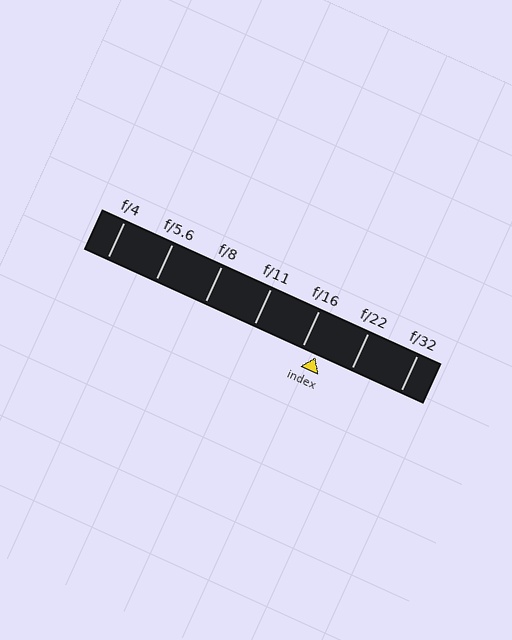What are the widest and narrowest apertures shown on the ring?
The widest aperture shown is f/4 and the narrowest is f/32.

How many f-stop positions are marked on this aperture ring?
There are 7 f-stop positions marked.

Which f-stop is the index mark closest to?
The index mark is closest to f/16.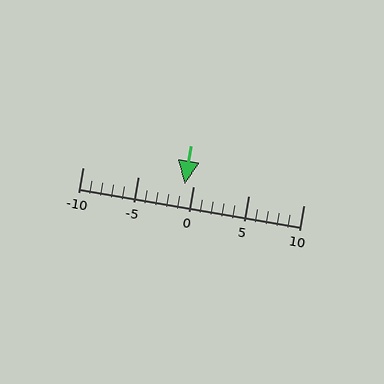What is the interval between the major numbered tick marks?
The major tick marks are spaced 5 units apart.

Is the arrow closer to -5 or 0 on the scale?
The arrow is closer to 0.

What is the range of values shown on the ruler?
The ruler shows values from -10 to 10.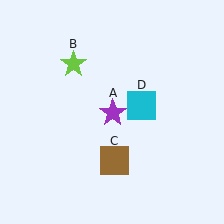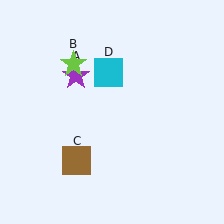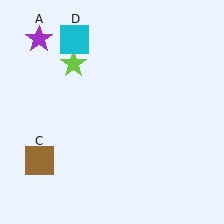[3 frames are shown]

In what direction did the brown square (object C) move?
The brown square (object C) moved left.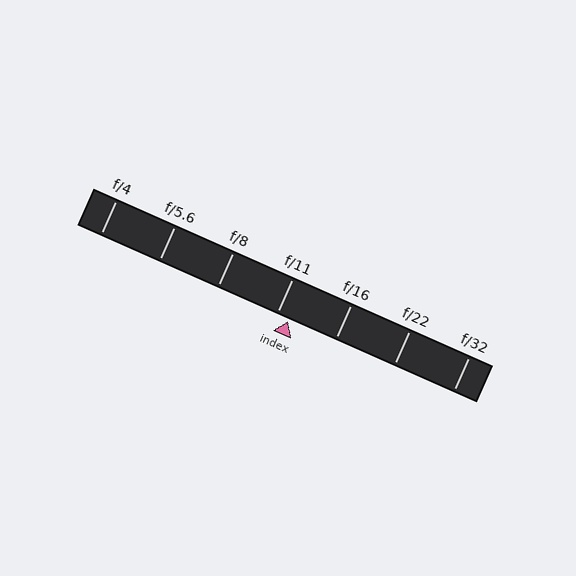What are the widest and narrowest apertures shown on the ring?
The widest aperture shown is f/4 and the narrowest is f/32.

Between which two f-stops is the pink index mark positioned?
The index mark is between f/11 and f/16.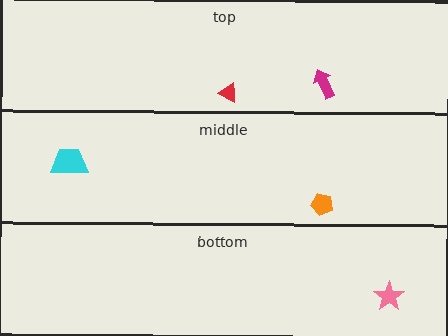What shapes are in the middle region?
The orange pentagon, the cyan trapezoid.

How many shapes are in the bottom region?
1.